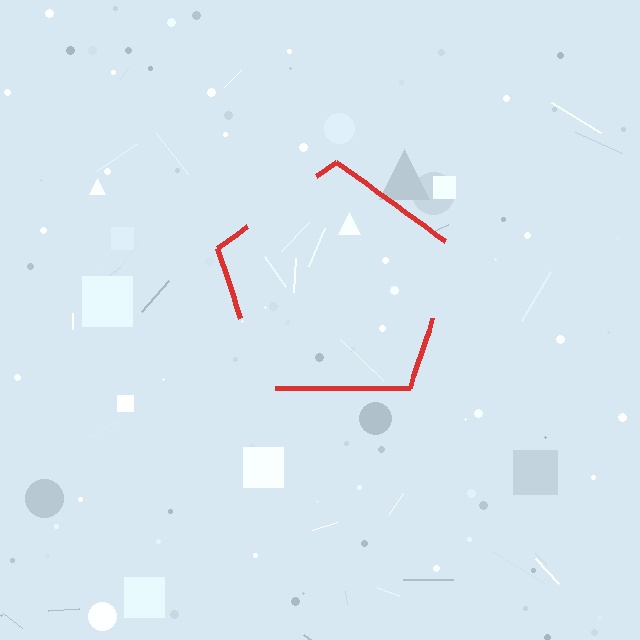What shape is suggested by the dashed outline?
The dashed outline suggests a pentagon.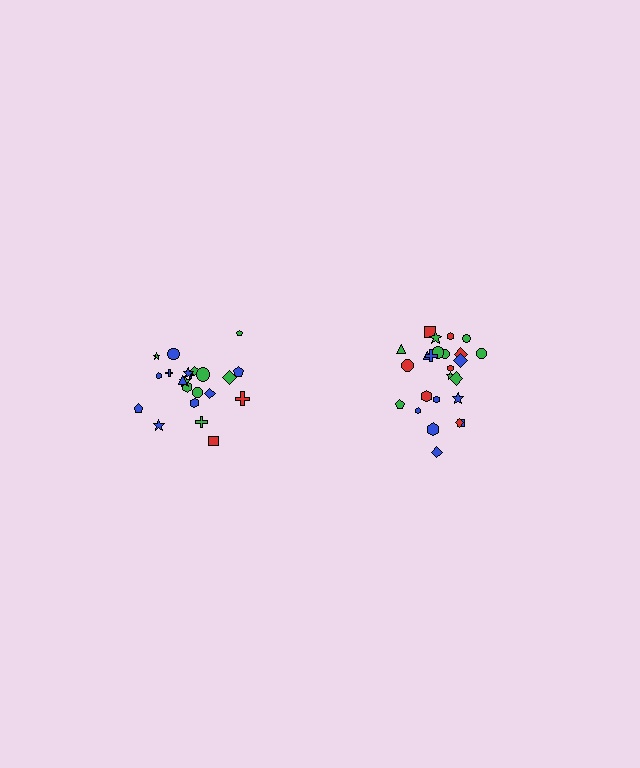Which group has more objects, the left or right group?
The right group.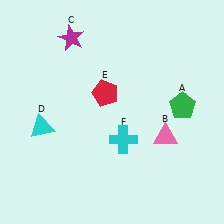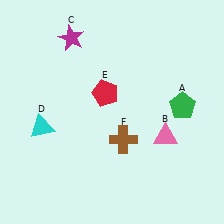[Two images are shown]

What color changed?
The cross (F) changed from cyan in Image 1 to brown in Image 2.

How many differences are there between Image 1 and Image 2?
There is 1 difference between the two images.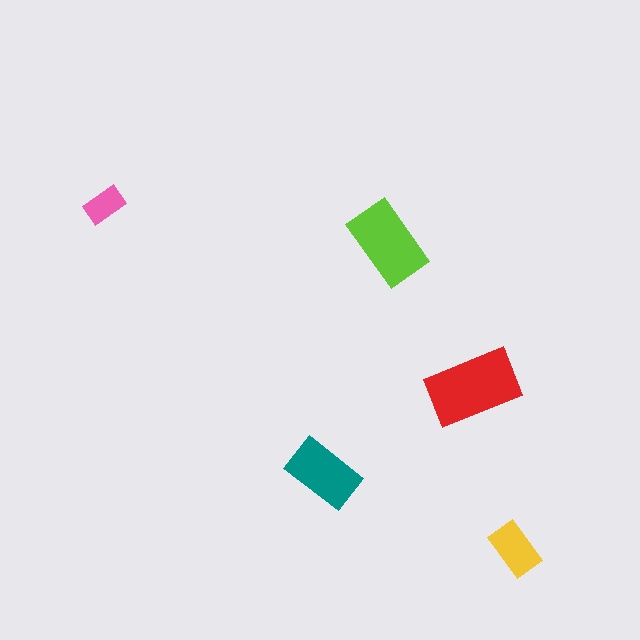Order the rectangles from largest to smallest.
the red one, the lime one, the teal one, the yellow one, the pink one.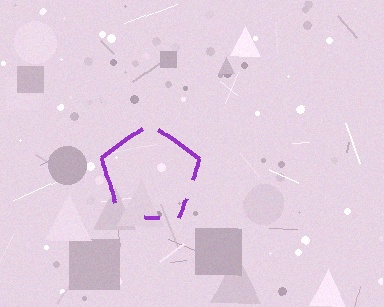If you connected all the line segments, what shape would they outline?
They would outline a pentagon.